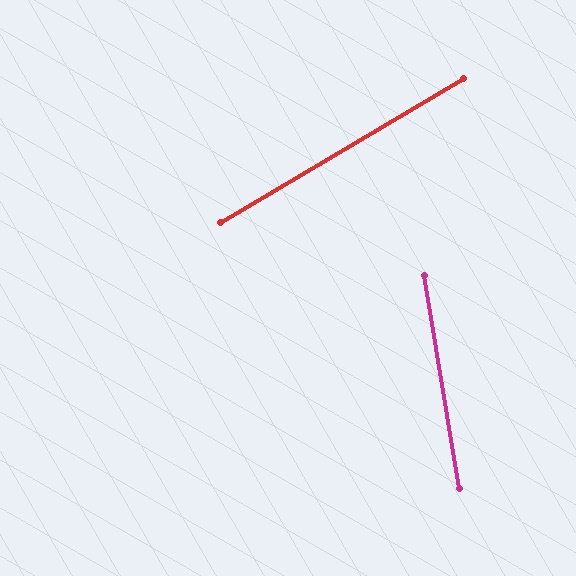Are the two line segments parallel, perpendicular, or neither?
Neither parallel nor perpendicular — they differ by about 69°.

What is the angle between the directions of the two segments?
Approximately 69 degrees.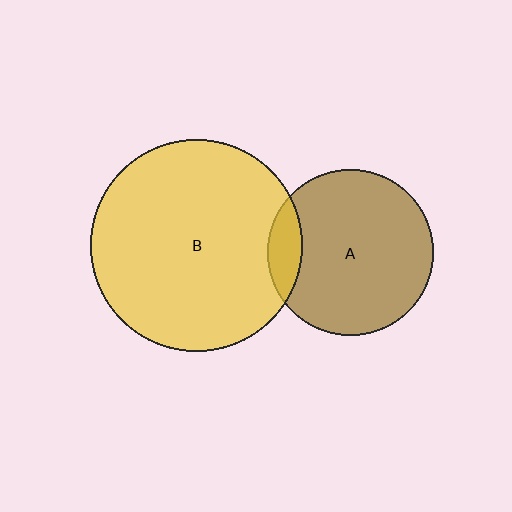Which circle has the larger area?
Circle B (yellow).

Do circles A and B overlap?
Yes.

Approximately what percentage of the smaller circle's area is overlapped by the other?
Approximately 10%.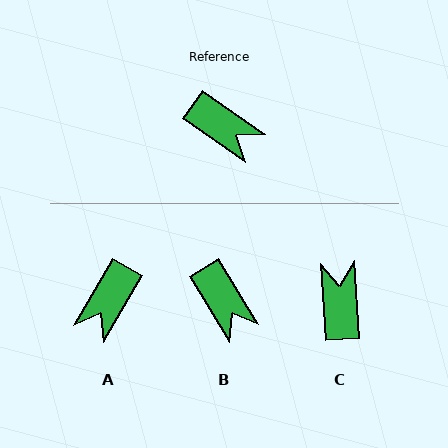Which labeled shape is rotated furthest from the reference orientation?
C, about 128 degrees away.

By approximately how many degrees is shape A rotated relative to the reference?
Approximately 85 degrees clockwise.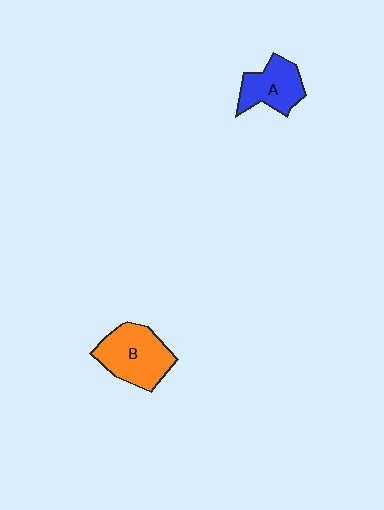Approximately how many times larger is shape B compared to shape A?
Approximately 1.4 times.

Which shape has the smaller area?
Shape A (blue).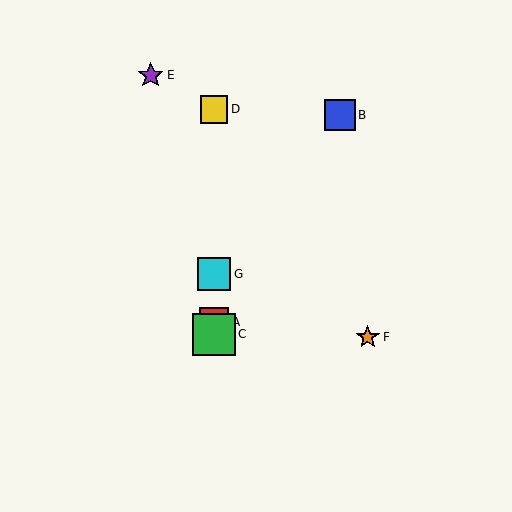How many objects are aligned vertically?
4 objects (A, C, D, G) are aligned vertically.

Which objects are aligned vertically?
Objects A, C, D, G are aligned vertically.